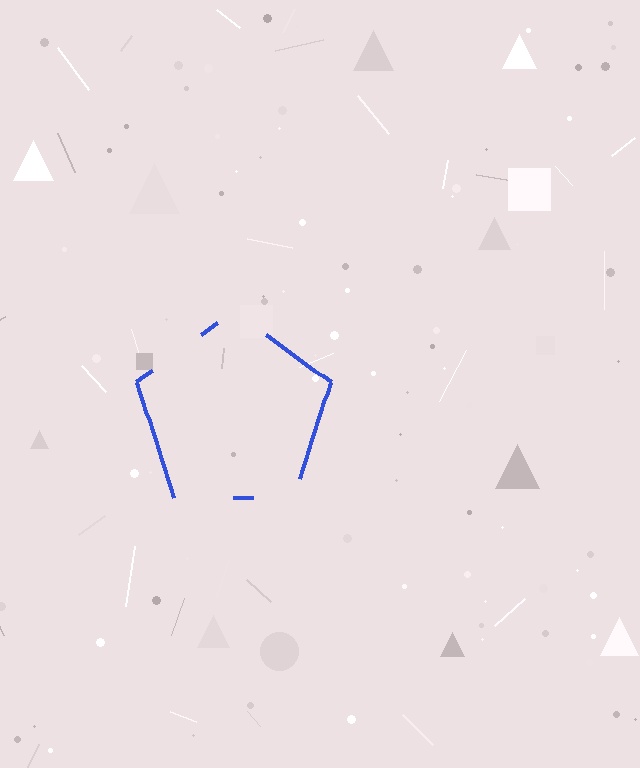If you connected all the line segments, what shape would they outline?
They would outline a pentagon.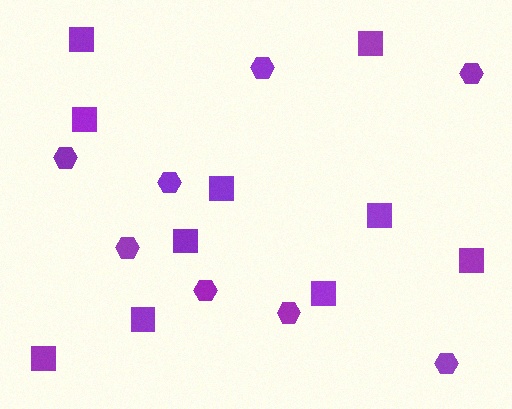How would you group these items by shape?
There are 2 groups: one group of hexagons (8) and one group of squares (10).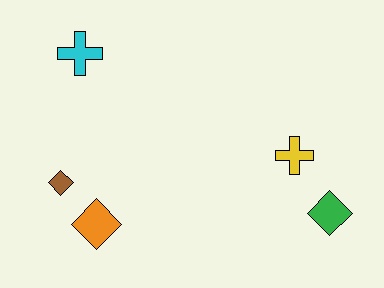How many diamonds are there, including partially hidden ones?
There are 3 diamonds.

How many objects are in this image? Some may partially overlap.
There are 5 objects.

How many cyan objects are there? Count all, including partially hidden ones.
There is 1 cyan object.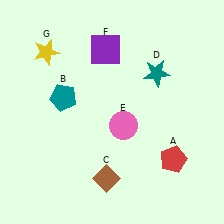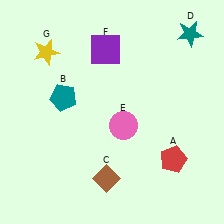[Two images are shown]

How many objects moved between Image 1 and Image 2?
1 object moved between the two images.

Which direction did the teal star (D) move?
The teal star (D) moved up.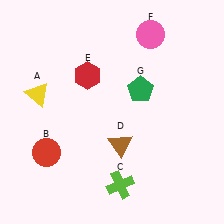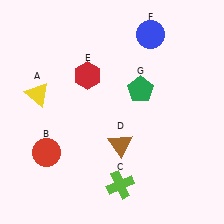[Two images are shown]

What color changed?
The circle (F) changed from pink in Image 1 to blue in Image 2.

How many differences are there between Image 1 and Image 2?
There is 1 difference between the two images.